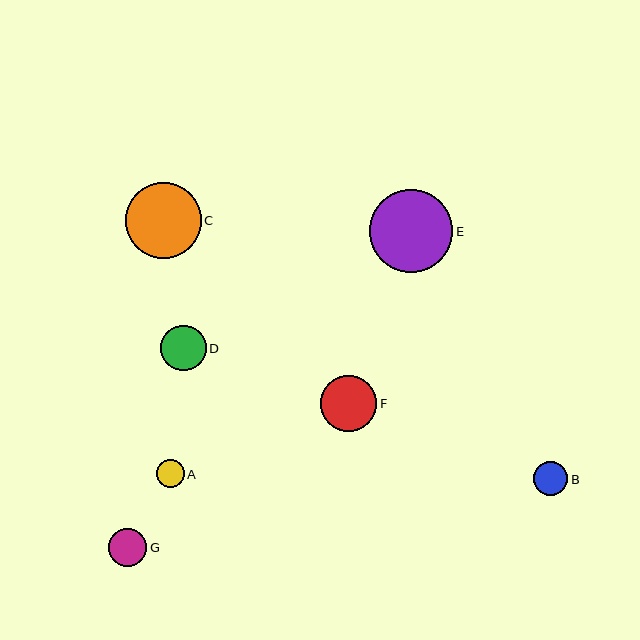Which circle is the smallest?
Circle A is the smallest with a size of approximately 28 pixels.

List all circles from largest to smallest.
From largest to smallest: E, C, F, D, G, B, A.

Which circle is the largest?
Circle E is the largest with a size of approximately 83 pixels.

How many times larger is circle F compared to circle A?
Circle F is approximately 2.0 times the size of circle A.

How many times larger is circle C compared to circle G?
Circle C is approximately 2.0 times the size of circle G.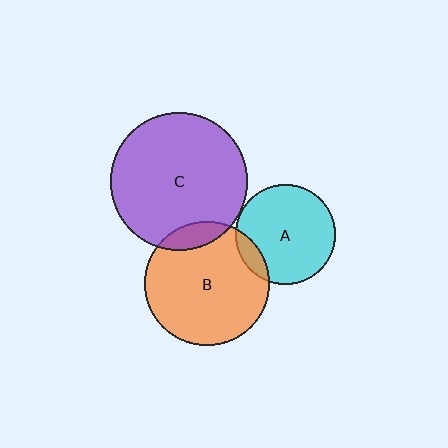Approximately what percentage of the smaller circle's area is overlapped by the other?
Approximately 10%.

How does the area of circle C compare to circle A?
Approximately 1.9 times.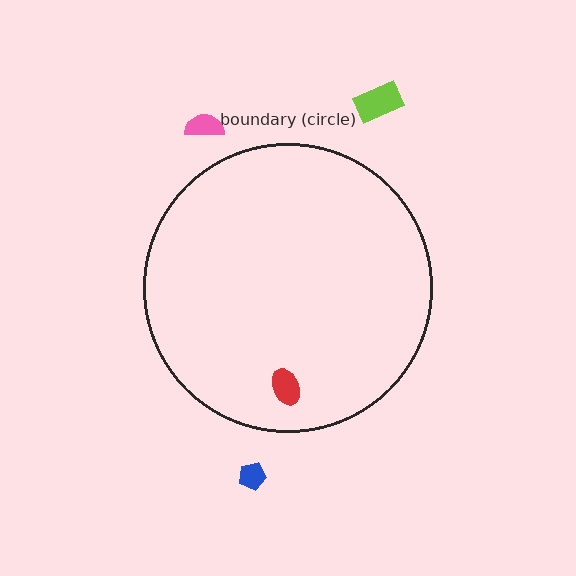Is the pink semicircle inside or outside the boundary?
Outside.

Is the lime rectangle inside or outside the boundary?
Outside.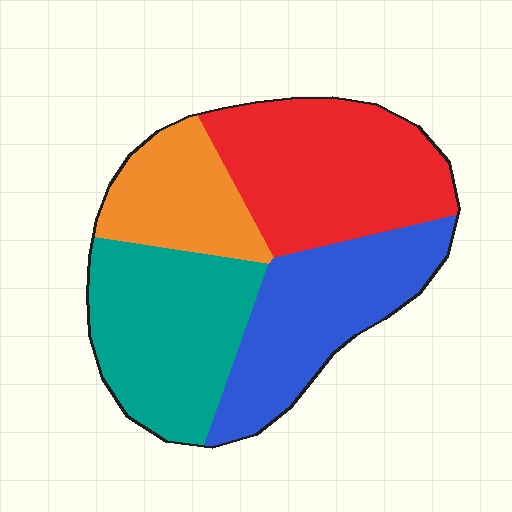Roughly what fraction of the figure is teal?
Teal covers about 30% of the figure.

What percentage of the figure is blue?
Blue covers roughly 25% of the figure.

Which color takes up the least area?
Orange, at roughly 15%.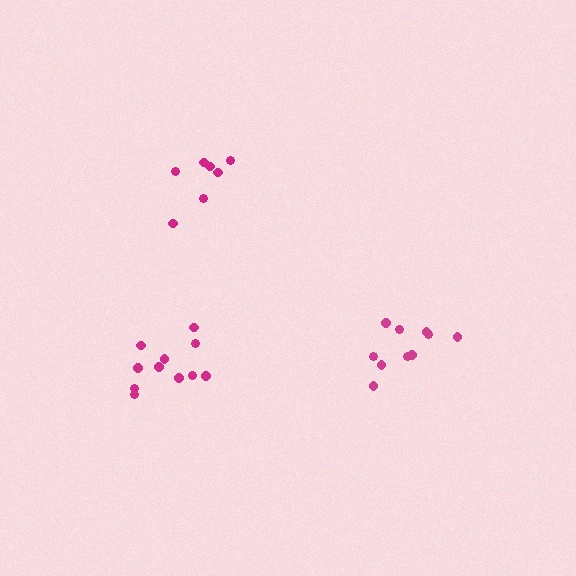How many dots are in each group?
Group 1: 10 dots, Group 2: 11 dots, Group 3: 7 dots (28 total).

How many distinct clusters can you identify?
There are 3 distinct clusters.